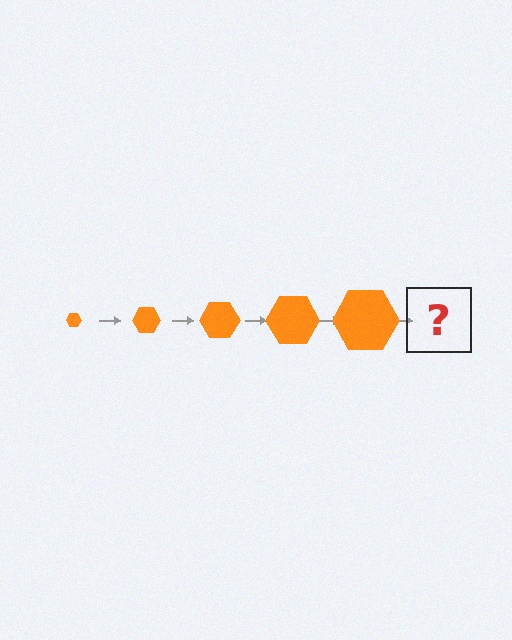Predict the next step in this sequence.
The next step is an orange hexagon, larger than the previous one.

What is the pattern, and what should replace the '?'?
The pattern is that the hexagon gets progressively larger each step. The '?' should be an orange hexagon, larger than the previous one.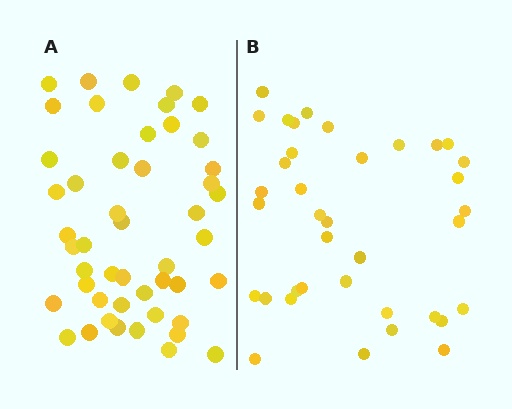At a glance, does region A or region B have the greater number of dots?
Region A (the left region) has more dots.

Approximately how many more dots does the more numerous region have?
Region A has roughly 12 or so more dots than region B.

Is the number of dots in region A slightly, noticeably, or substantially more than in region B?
Region A has noticeably more, but not dramatically so. The ratio is roughly 1.3 to 1.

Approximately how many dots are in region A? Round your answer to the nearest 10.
About 50 dots. (The exact count is 48, which rounds to 50.)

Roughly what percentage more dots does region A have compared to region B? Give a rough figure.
About 30% more.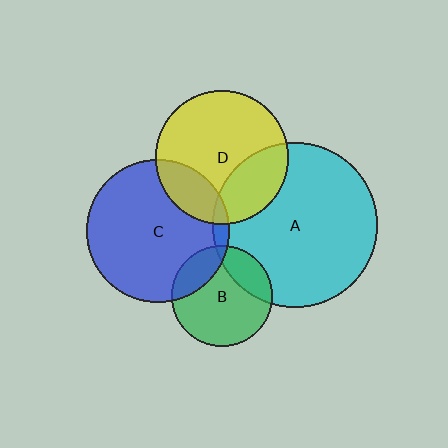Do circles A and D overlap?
Yes.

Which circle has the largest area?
Circle A (cyan).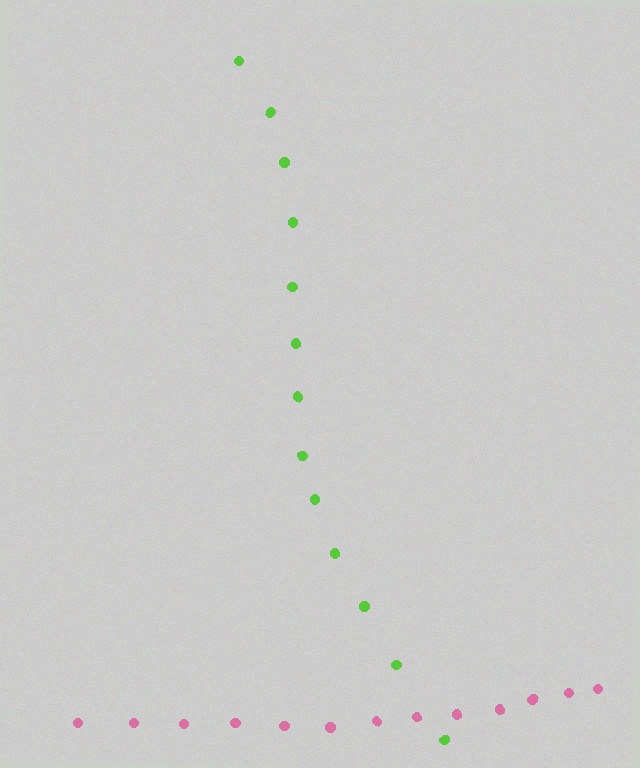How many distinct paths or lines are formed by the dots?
There are 2 distinct paths.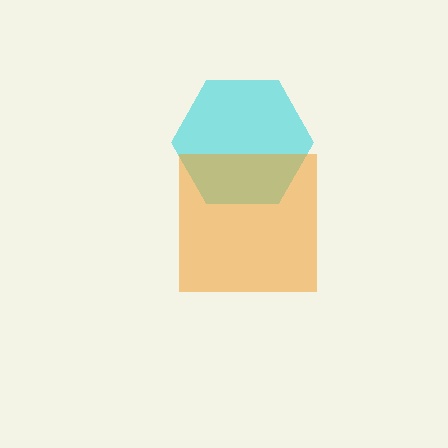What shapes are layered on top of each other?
The layered shapes are: a cyan hexagon, an orange square.